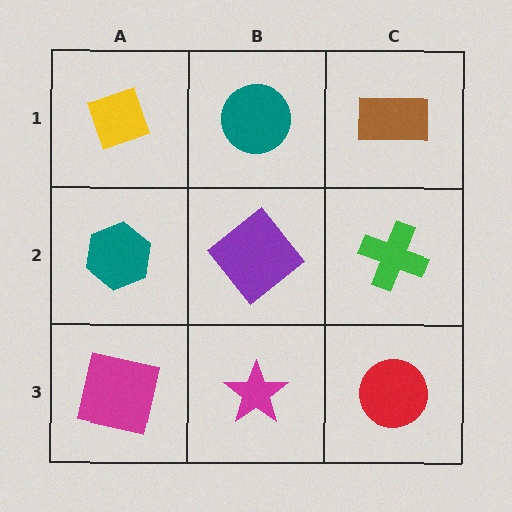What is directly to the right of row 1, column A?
A teal circle.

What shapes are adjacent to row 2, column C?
A brown rectangle (row 1, column C), a red circle (row 3, column C), a purple diamond (row 2, column B).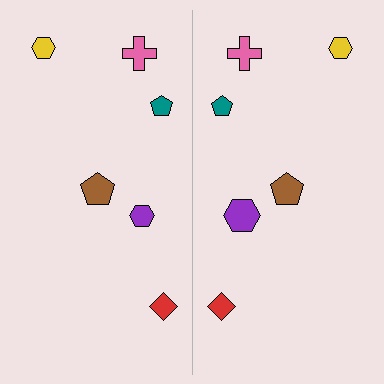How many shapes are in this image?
There are 12 shapes in this image.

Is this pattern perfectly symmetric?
No, the pattern is not perfectly symmetric. The purple hexagon on the right side has a different size than its mirror counterpart.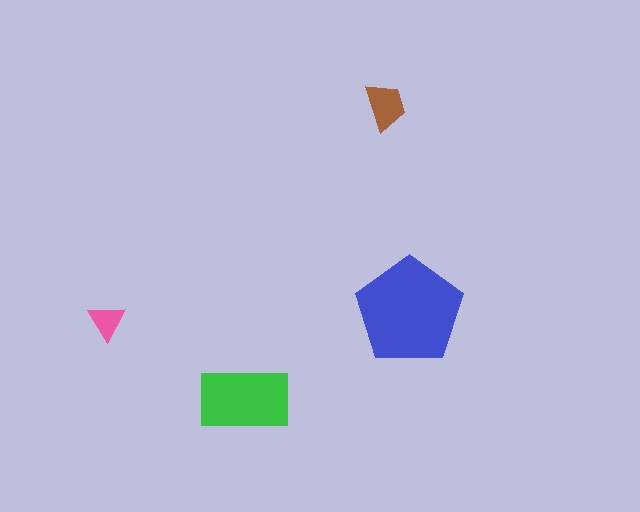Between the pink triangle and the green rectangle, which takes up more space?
The green rectangle.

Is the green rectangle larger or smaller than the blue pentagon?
Smaller.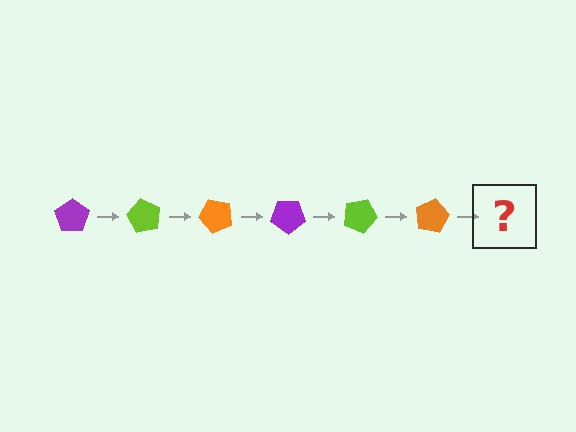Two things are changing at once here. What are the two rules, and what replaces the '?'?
The two rules are that it rotates 60 degrees each step and the color cycles through purple, lime, and orange. The '?' should be a purple pentagon, rotated 360 degrees from the start.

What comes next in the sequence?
The next element should be a purple pentagon, rotated 360 degrees from the start.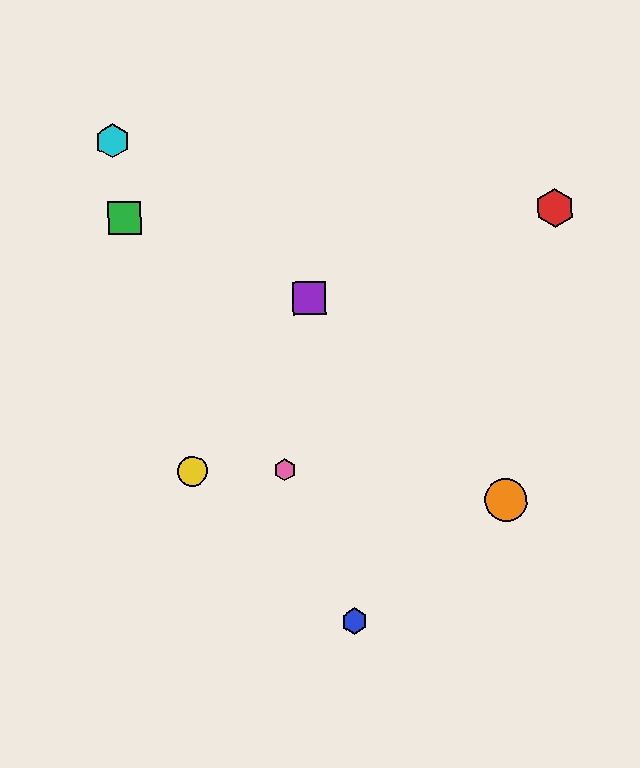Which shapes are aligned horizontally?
The yellow circle, the pink hexagon are aligned horizontally.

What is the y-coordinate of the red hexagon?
The red hexagon is at y≈208.